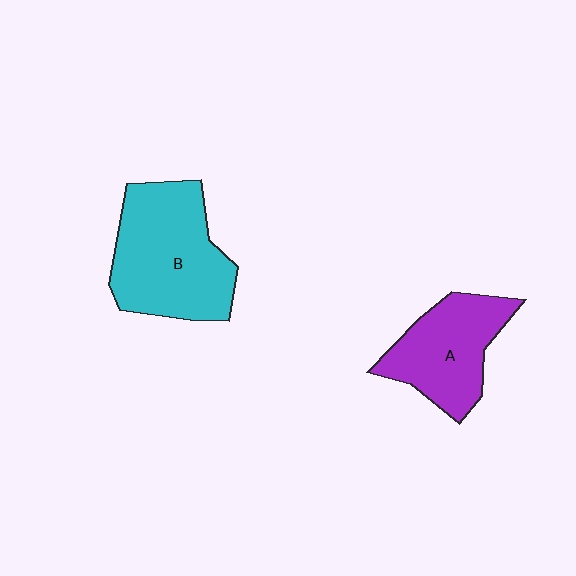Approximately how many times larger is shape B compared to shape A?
Approximately 1.4 times.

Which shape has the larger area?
Shape B (cyan).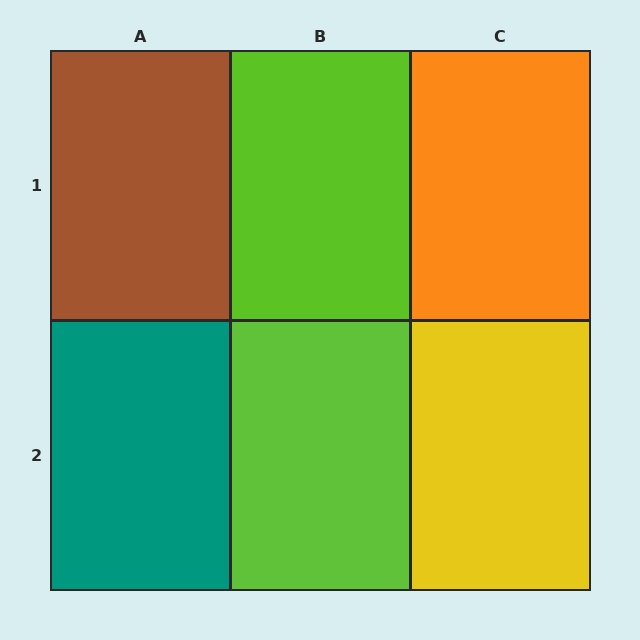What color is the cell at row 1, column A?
Brown.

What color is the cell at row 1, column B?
Lime.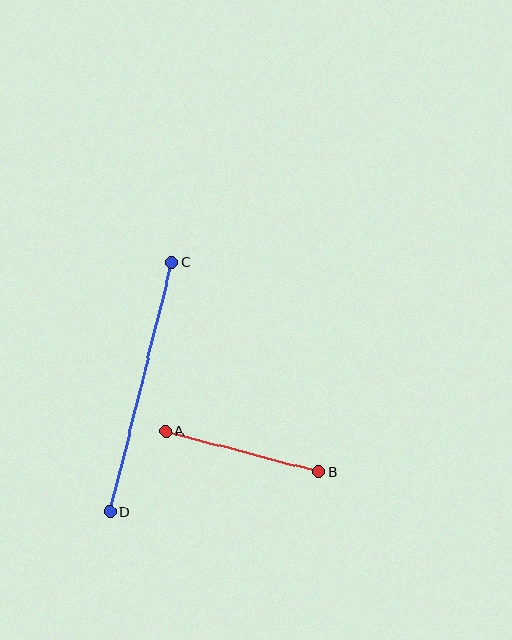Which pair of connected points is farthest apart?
Points C and D are farthest apart.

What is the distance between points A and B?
The distance is approximately 159 pixels.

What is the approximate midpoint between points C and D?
The midpoint is at approximately (141, 387) pixels.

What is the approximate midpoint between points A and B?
The midpoint is at approximately (242, 452) pixels.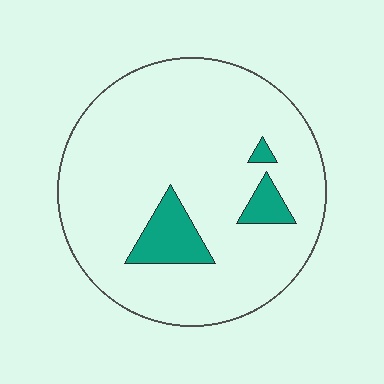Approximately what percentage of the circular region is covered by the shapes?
Approximately 10%.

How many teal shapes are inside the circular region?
3.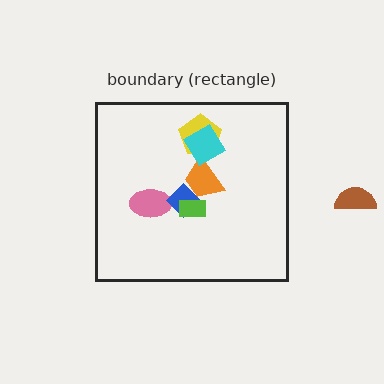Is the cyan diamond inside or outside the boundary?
Inside.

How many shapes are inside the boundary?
6 inside, 1 outside.